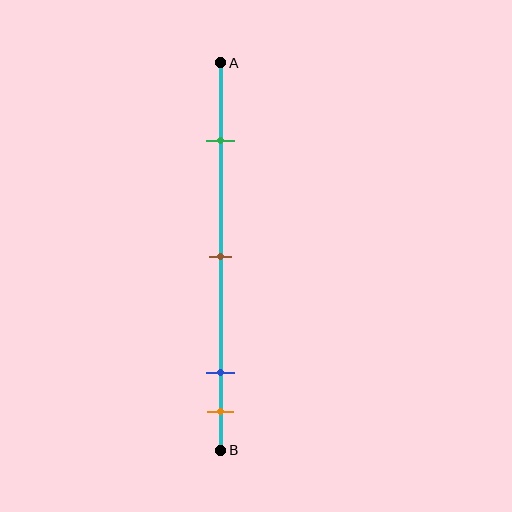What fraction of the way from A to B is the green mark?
The green mark is approximately 20% (0.2) of the way from A to B.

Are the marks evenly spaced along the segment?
No, the marks are not evenly spaced.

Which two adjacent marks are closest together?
The blue and orange marks are the closest adjacent pair.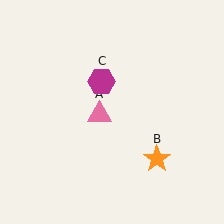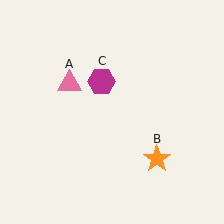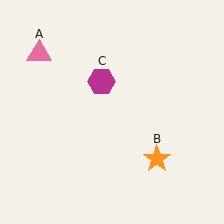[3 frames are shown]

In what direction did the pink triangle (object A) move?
The pink triangle (object A) moved up and to the left.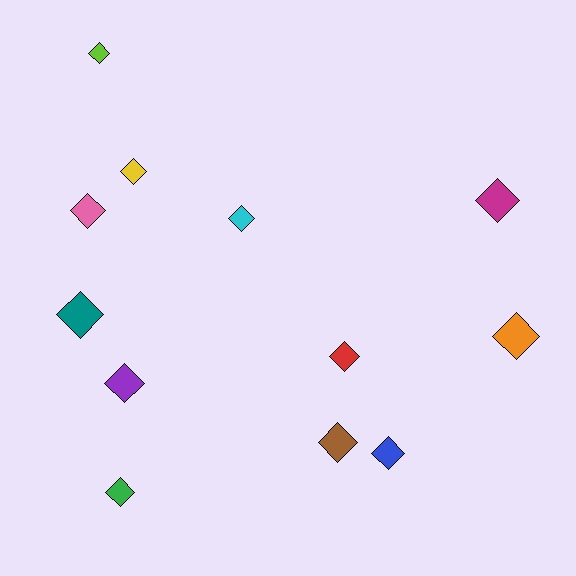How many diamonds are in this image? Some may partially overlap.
There are 12 diamonds.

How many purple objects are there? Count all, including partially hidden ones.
There is 1 purple object.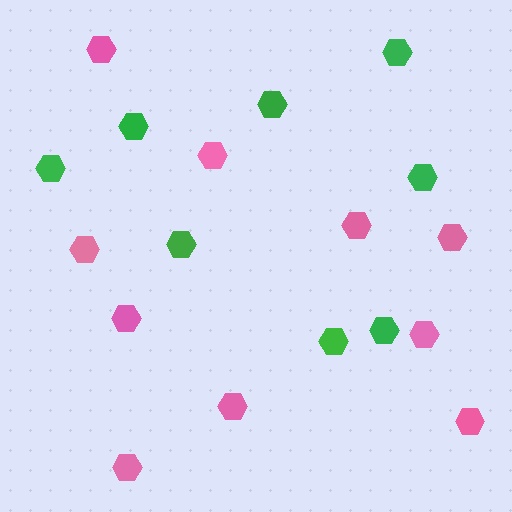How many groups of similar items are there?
There are 2 groups: one group of pink hexagons (10) and one group of green hexagons (8).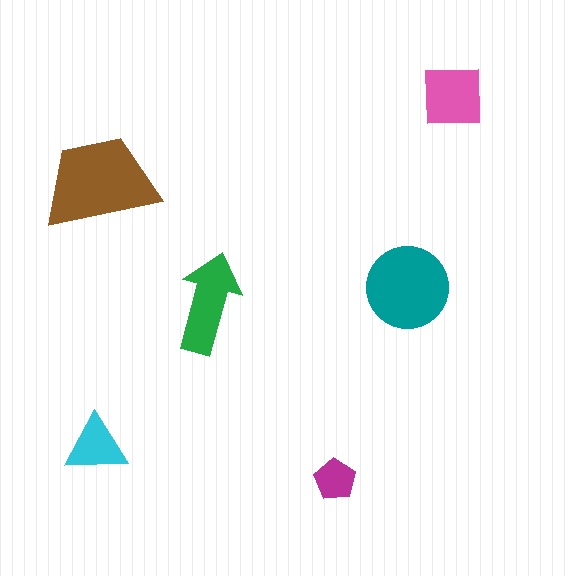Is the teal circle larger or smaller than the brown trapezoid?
Smaller.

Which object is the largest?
The brown trapezoid.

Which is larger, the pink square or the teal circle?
The teal circle.